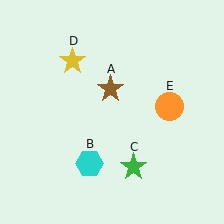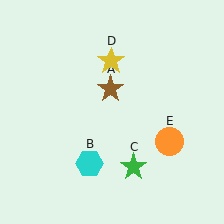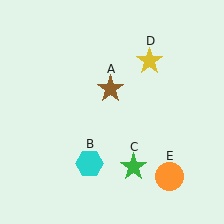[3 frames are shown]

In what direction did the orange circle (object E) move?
The orange circle (object E) moved down.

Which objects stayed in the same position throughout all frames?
Brown star (object A) and cyan hexagon (object B) and green star (object C) remained stationary.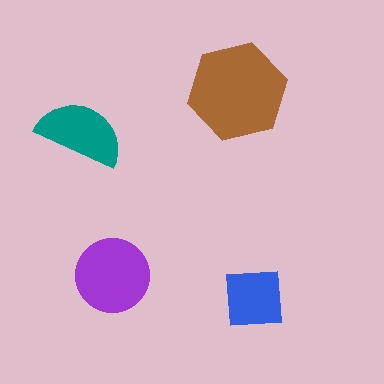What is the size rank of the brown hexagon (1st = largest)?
1st.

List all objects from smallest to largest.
The blue square, the teal semicircle, the purple circle, the brown hexagon.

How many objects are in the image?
There are 4 objects in the image.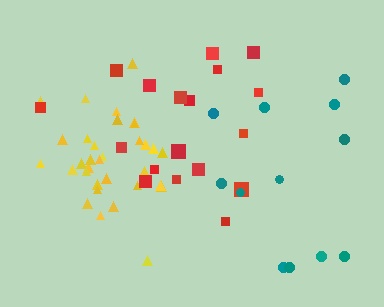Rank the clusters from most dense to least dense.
yellow, red, teal.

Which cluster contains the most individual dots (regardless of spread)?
Yellow (34).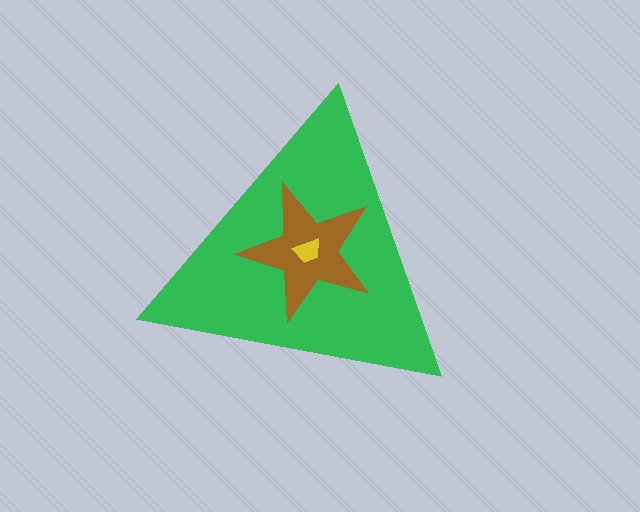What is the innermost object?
The yellow trapezoid.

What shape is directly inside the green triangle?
The brown star.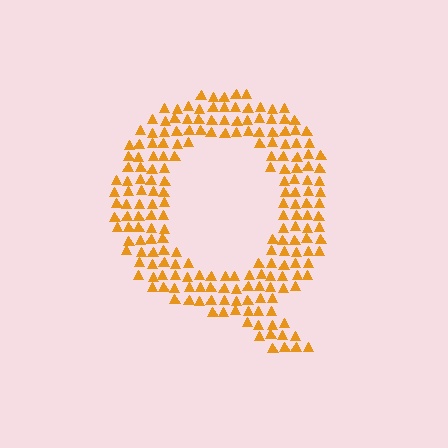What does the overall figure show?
The overall figure shows the letter Q.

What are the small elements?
The small elements are triangles.